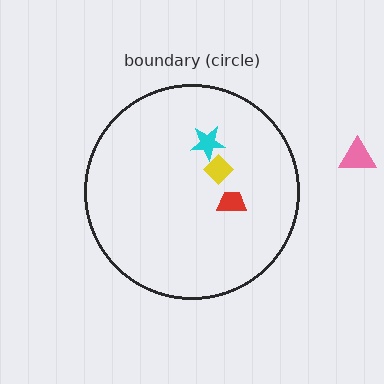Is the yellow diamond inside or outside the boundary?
Inside.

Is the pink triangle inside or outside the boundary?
Outside.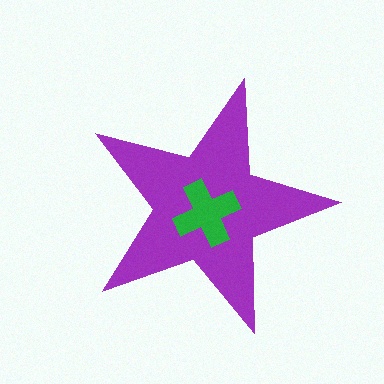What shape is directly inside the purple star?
The green cross.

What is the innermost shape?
The green cross.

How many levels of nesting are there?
2.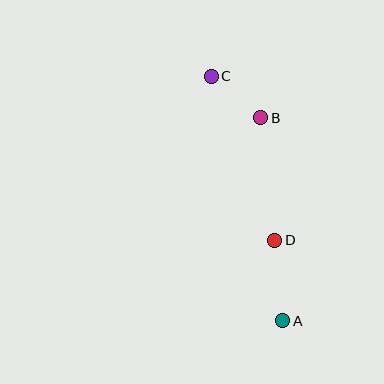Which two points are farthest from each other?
Points A and C are farthest from each other.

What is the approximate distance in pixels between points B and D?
The distance between B and D is approximately 124 pixels.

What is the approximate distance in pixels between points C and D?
The distance between C and D is approximately 176 pixels.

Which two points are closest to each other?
Points B and C are closest to each other.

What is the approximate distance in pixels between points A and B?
The distance between A and B is approximately 204 pixels.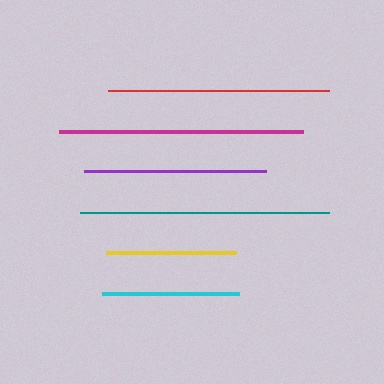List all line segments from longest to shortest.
From longest to shortest: teal, magenta, red, purple, cyan, yellow.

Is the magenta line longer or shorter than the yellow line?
The magenta line is longer than the yellow line.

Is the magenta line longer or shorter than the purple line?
The magenta line is longer than the purple line.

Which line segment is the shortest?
The yellow line is the shortest at approximately 131 pixels.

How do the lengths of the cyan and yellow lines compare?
The cyan and yellow lines are approximately the same length.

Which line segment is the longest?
The teal line is the longest at approximately 249 pixels.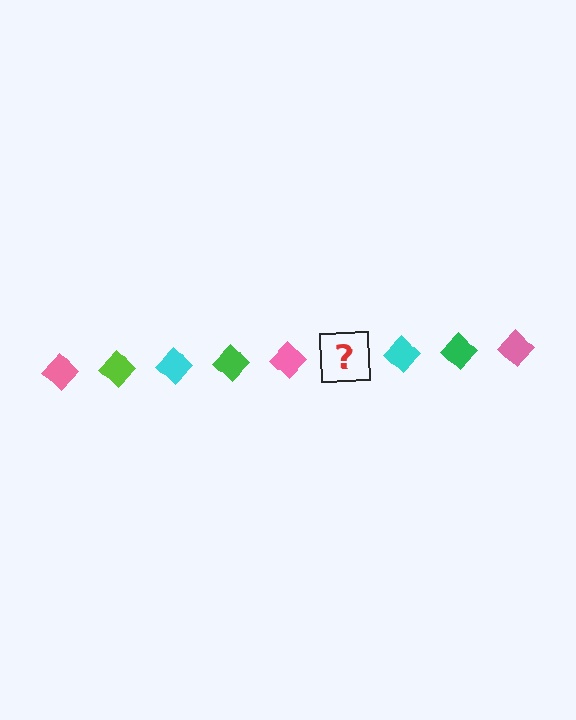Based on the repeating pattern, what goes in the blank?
The blank should be a lime diamond.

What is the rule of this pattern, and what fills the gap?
The rule is that the pattern cycles through pink, lime, cyan, green diamonds. The gap should be filled with a lime diamond.